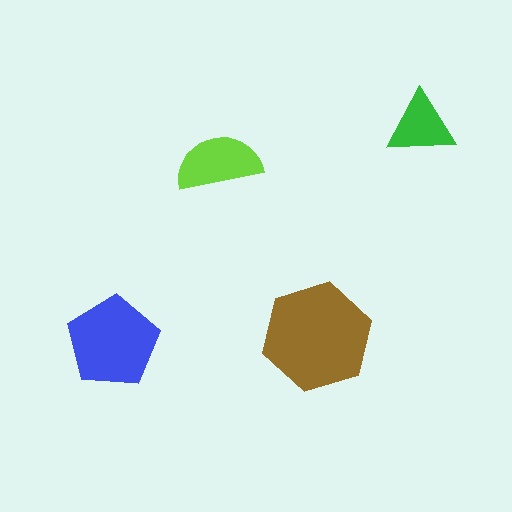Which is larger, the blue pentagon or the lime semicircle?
The blue pentagon.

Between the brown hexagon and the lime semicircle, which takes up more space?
The brown hexagon.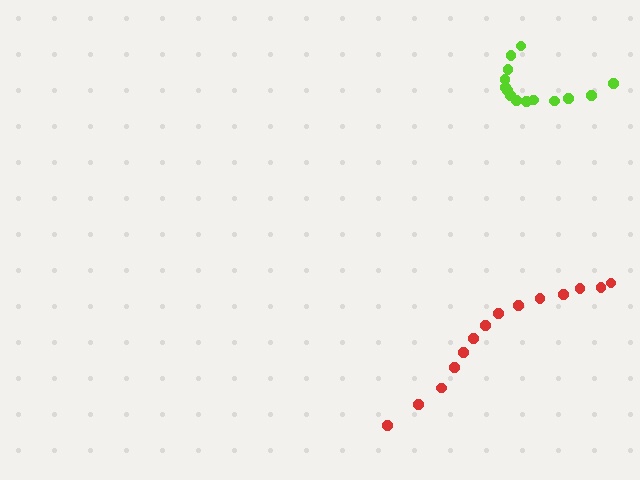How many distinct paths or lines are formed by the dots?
There are 2 distinct paths.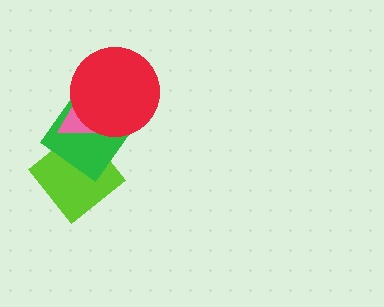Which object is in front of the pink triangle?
The red circle is in front of the pink triangle.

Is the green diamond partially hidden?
Yes, it is partially covered by another shape.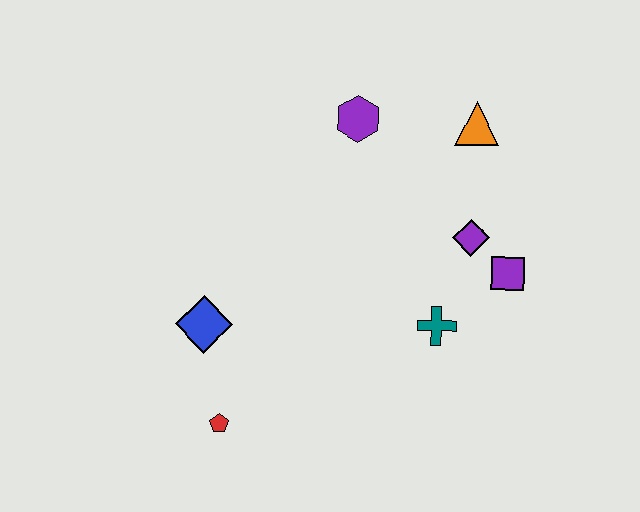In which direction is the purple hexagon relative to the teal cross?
The purple hexagon is above the teal cross.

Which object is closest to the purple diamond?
The purple square is closest to the purple diamond.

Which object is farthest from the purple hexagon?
The red pentagon is farthest from the purple hexagon.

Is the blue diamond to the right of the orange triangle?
No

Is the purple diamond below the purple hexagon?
Yes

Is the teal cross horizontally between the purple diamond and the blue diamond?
Yes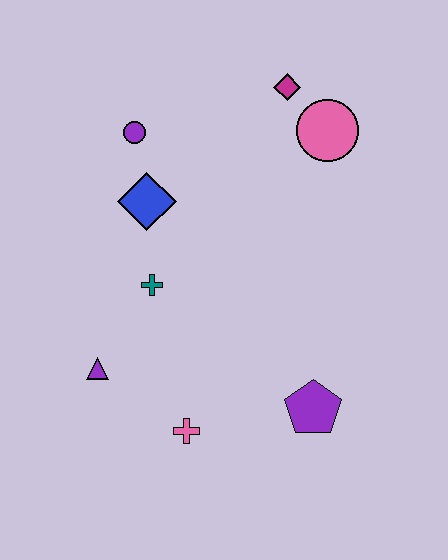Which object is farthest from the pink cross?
The magenta diamond is farthest from the pink cross.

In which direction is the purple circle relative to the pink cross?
The purple circle is above the pink cross.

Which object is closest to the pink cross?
The purple triangle is closest to the pink cross.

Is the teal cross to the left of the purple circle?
No